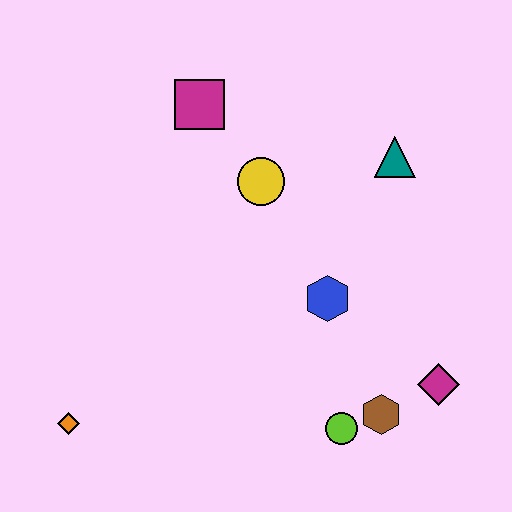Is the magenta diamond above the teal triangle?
No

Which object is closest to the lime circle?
The brown hexagon is closest to the lime circle.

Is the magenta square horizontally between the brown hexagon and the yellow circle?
No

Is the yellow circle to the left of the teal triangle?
Yes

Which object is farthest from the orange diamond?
The teal triangle is farthest from the orange diamond.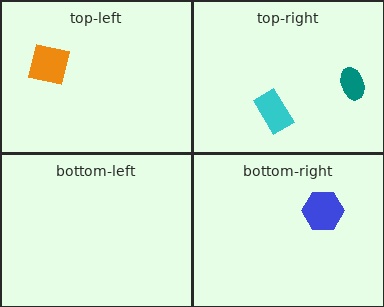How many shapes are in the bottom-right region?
1.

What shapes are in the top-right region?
The cyan rectangle, the teal ellipse.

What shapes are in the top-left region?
The orange square.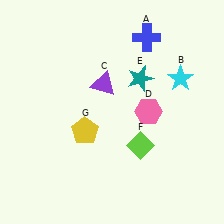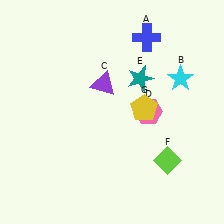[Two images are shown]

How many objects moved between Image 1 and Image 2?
2 objects moved between the two images.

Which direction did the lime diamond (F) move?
The lime diamond (F) moved right.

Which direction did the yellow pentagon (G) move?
The yellow pentagon (G) moved right.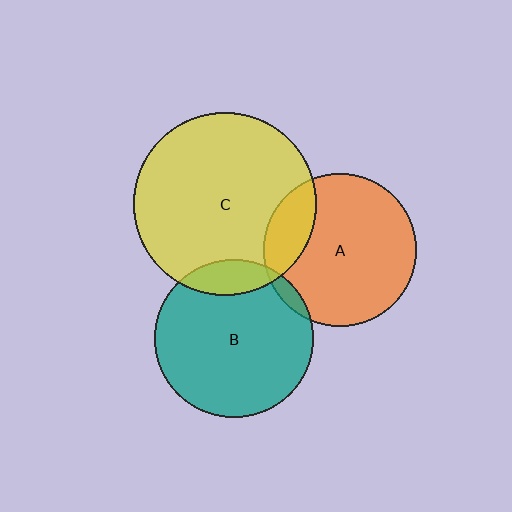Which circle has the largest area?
Circle C (yellow).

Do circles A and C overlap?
Yes.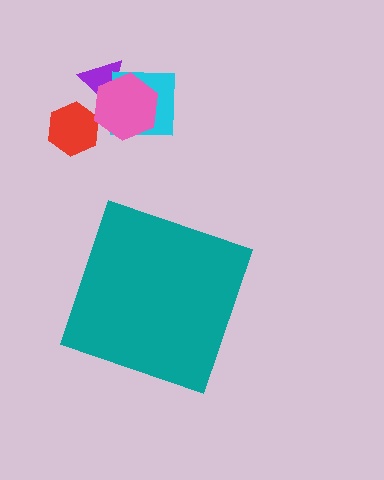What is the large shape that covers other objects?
A teal diamond.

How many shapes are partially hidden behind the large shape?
0 shapes are partially hidden.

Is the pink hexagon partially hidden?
No, the pink hexagon is fully visible.